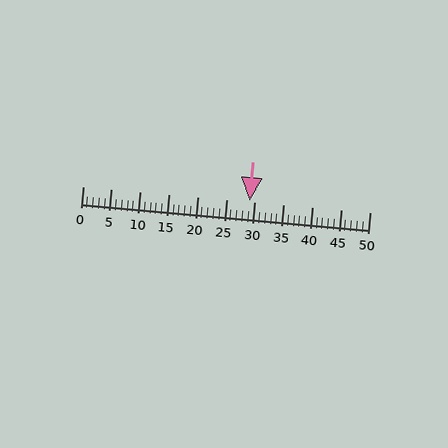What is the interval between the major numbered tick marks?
The major tick marks are spaced 5 units apart.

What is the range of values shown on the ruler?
The ruler shows values from 0 to 50.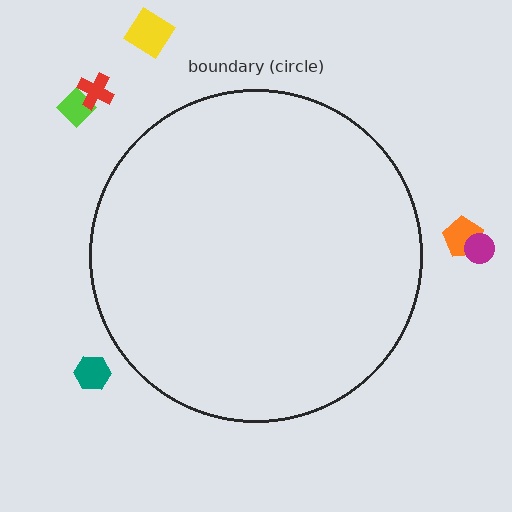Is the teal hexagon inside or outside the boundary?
Outside.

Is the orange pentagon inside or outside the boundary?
Outside.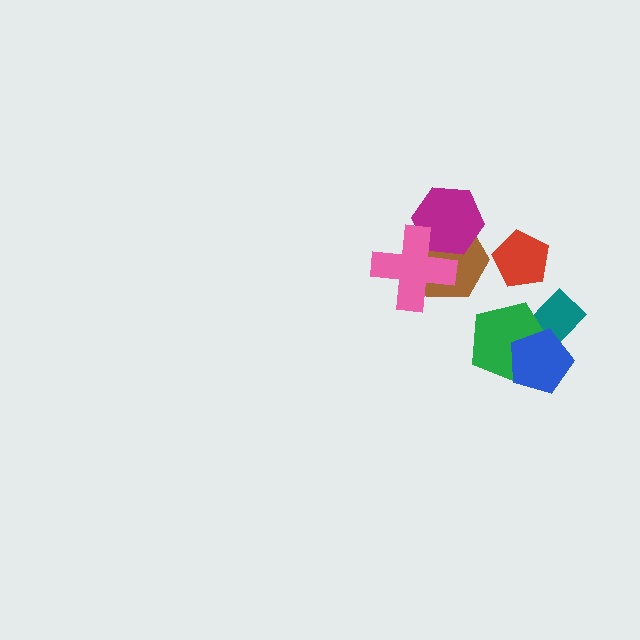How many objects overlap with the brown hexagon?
2 objects overlap with the brown hexagon.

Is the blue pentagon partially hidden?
No, no other shape covers it.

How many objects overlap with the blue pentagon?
2 objects overlap with the blue pentagon.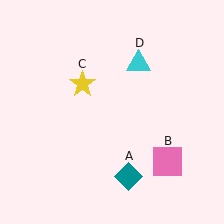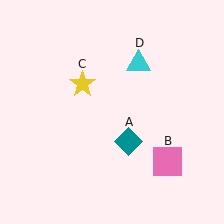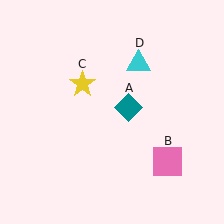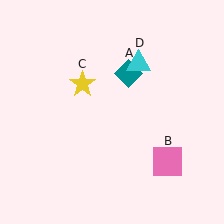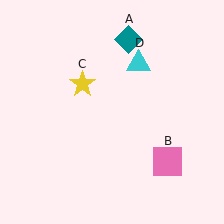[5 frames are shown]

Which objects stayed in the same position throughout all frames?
Pink square (object B) and yellow star (object C) and cyan triangle (object D) remained stationary.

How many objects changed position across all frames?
1 object changed position: teal diamond (object A).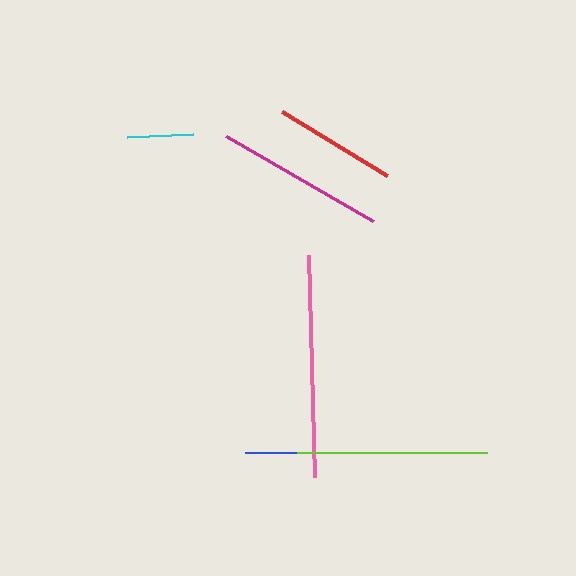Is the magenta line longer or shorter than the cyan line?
The magenta line is longer than the cyan line.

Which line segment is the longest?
The pink line is the longest at approximately 222 pixels.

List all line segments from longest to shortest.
From longest to shortest: pink, lime, magenta, blue, red, cyan.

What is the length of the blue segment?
The blue segment is approximately 126 pixels long.